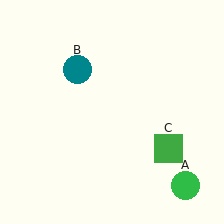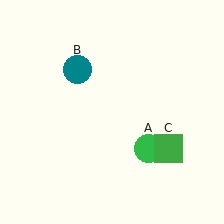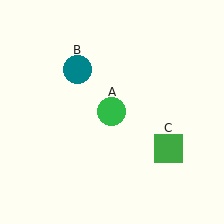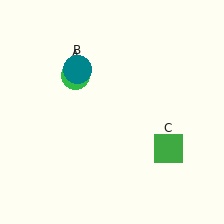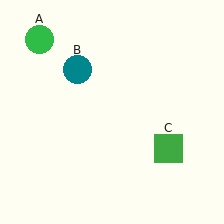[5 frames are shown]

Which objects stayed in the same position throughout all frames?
Teal circle (object B) and green square (object C) remained stationary.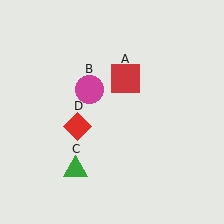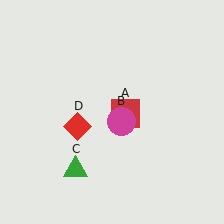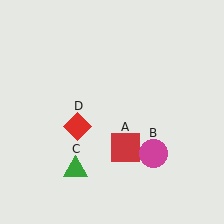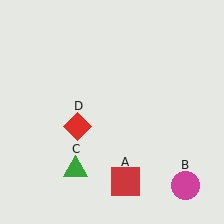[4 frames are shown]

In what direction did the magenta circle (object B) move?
The magenta circle (object B) moved down and to the right.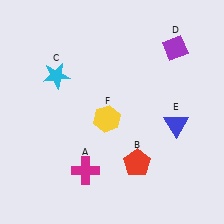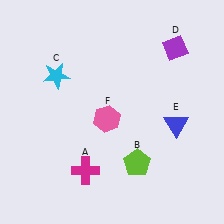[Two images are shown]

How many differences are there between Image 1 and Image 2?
There are 2 differences between the two images.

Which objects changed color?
B changed from red to lime. F changed from yellow to pink.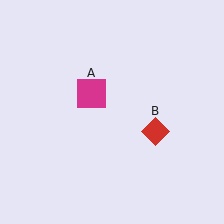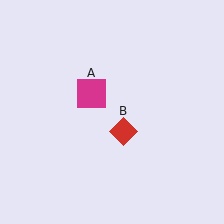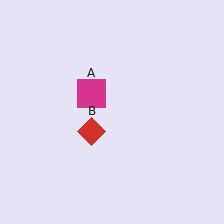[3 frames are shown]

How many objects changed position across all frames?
1 object changed position: red diamond (object B).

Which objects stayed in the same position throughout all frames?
Magenta square (object A) remained stationary.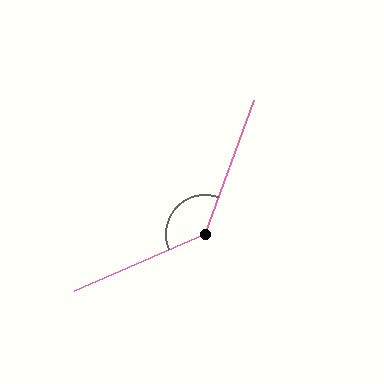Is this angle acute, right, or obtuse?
It is obtuse.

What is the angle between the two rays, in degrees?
Approximately 134 degrees.